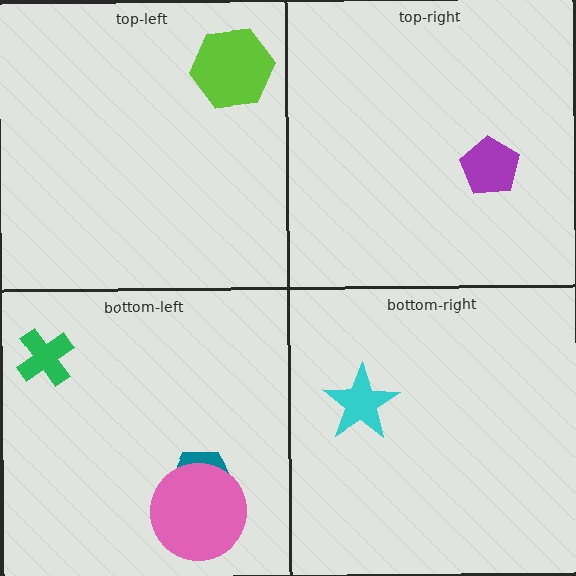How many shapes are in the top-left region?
1.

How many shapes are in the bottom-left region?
3.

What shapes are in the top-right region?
The purple pentagon.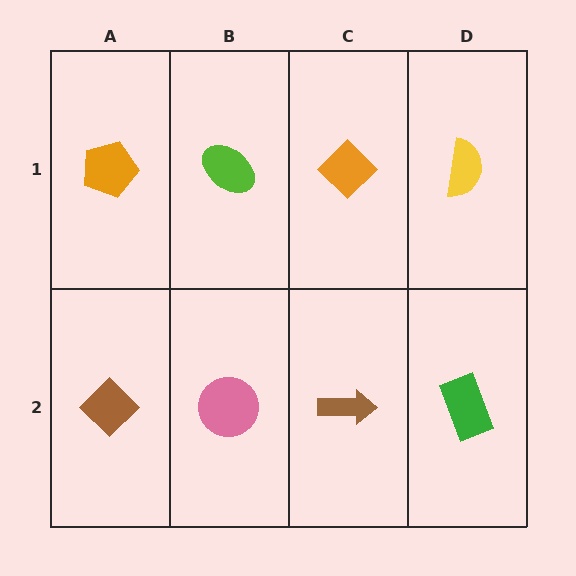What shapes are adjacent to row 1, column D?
A green rectangle (row 2, column D), an orange diamond (row 1, column C).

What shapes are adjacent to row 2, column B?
A lime ellipse (row 1, column B), a brown diamond (row 2, column A), a brown arrow (row 2, column C).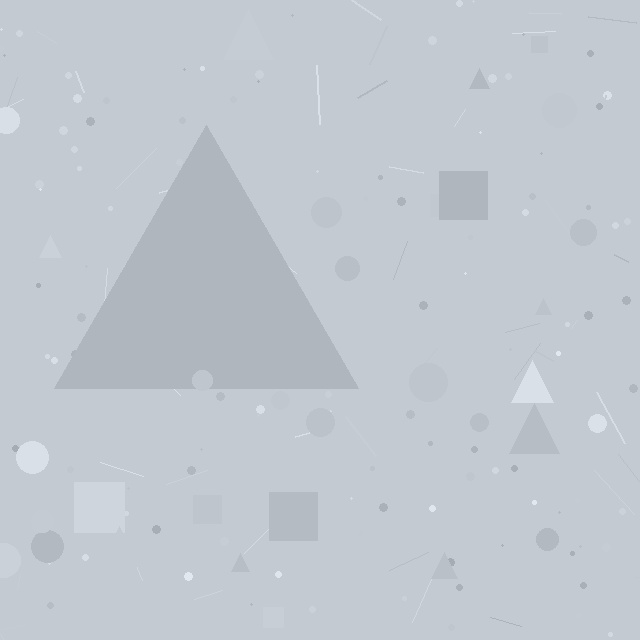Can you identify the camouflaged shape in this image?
The camouflaged shape is a triangle.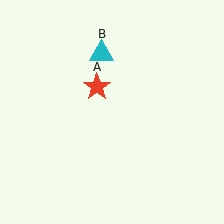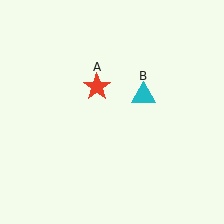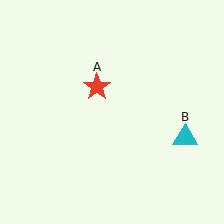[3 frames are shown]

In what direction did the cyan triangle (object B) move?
The cyan triangle (object B) moved down and to the right.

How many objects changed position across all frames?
1 object changed position: cyan triangle (object B).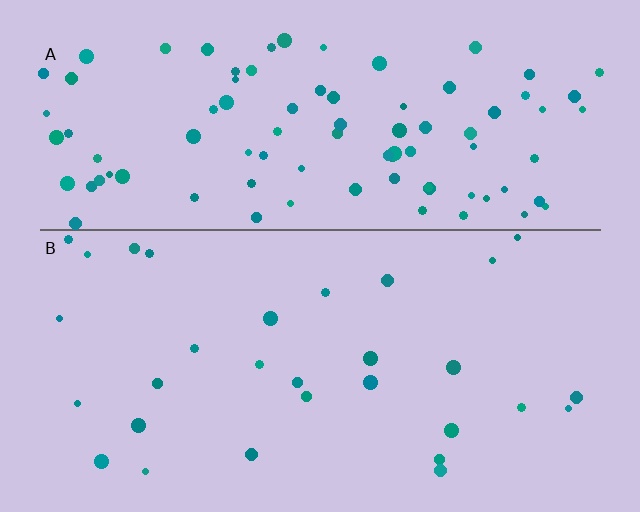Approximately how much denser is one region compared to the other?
Approximately 3.1× — region A over region B.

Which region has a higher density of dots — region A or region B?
A (the top).